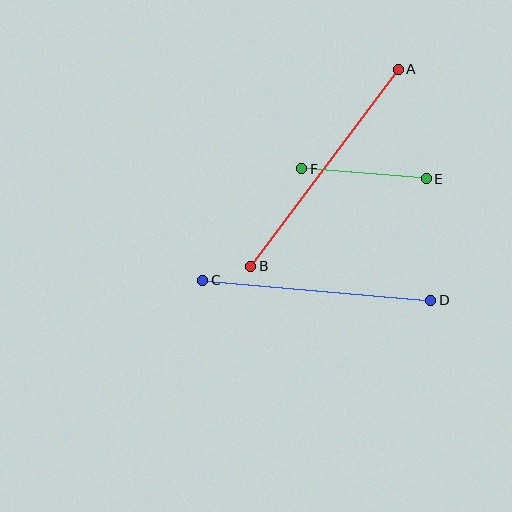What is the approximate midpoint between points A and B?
The midpoint is at approximately (324, 168) pixels.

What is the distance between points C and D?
The distance is approximately 229 pixels.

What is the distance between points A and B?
The distance is approximately 247 pixels.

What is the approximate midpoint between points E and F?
The midpoint is at approximately (364, 174) pixels.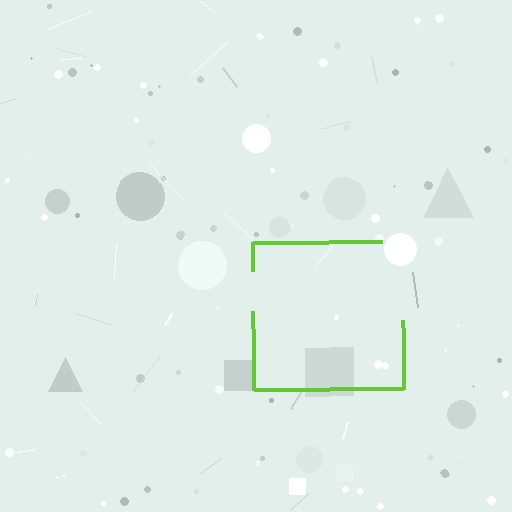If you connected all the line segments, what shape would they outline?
They would outline a square.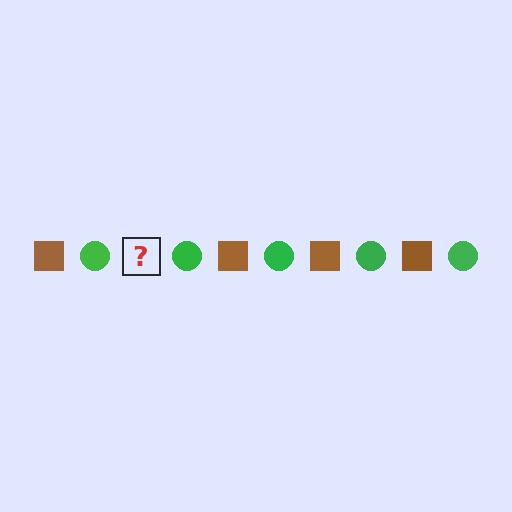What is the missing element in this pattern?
The missing element is a brown square.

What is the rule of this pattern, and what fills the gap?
The rule is that the pattern alternates between brown square and green circle. The gap should be filled with a brown square.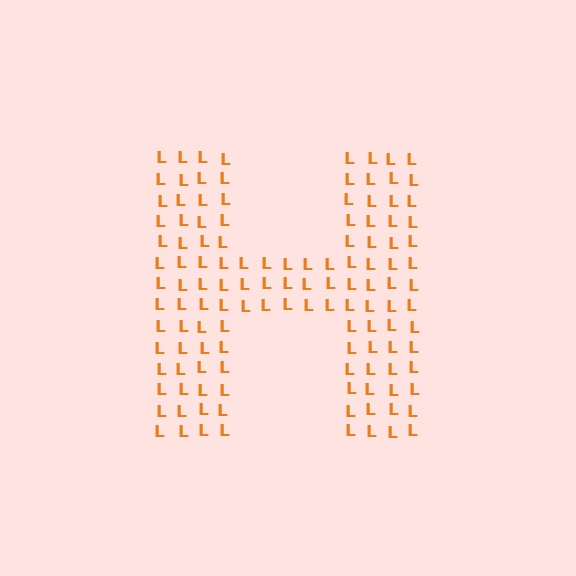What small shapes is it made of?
It is made of small letter L's.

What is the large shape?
The large shape is the letter H.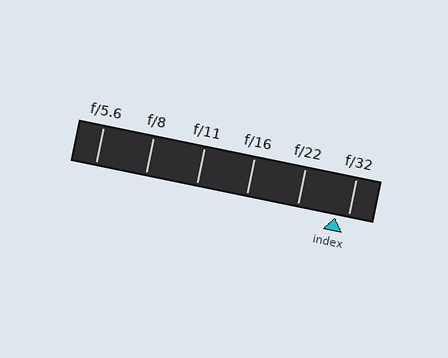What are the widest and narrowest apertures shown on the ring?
The widest aperture shown is f/5.6 and the narrowest is f/32.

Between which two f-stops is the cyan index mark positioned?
The index mark is between f/22 and f/32.